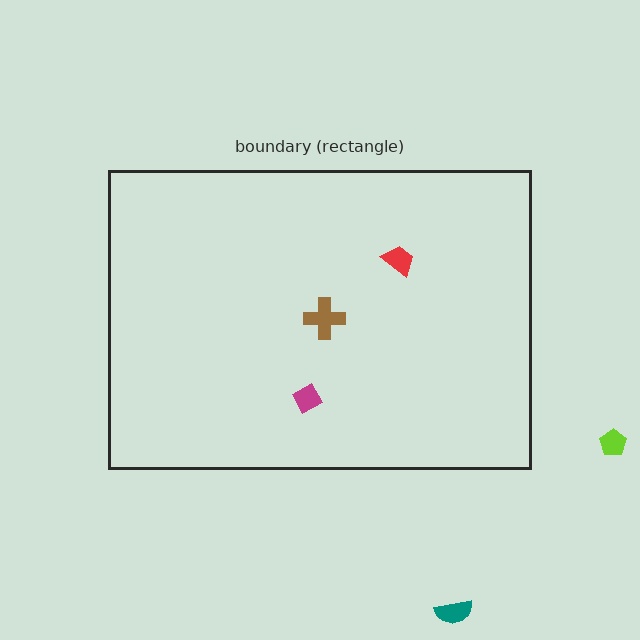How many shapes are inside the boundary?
3 inside, 2 outside.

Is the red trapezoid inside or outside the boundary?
Inside.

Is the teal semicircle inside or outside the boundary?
Outside.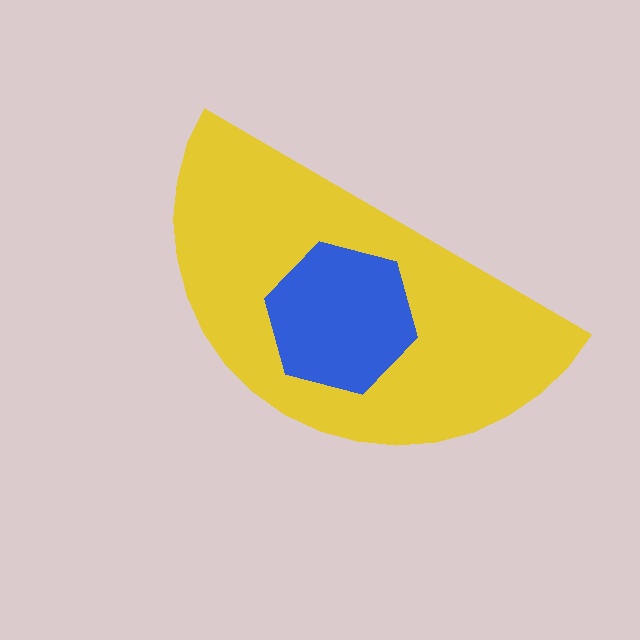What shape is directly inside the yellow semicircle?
The blue hexagon.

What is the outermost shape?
The yellow semicircle.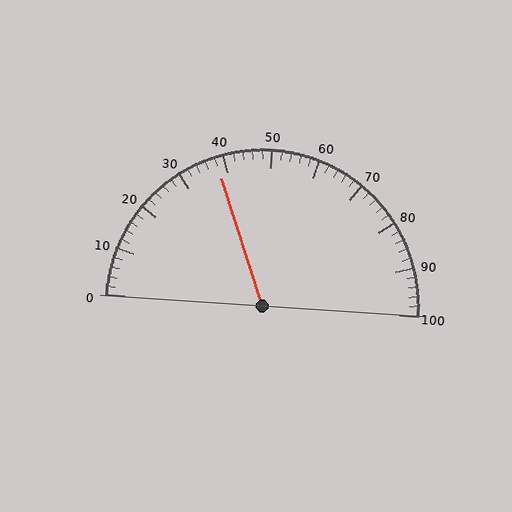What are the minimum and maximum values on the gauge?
The gauge ranges from 0 to 100.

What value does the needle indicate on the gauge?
The needle indicates approximately 38.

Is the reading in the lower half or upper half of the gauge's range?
The reading is in the lower half of the range (0 to 100).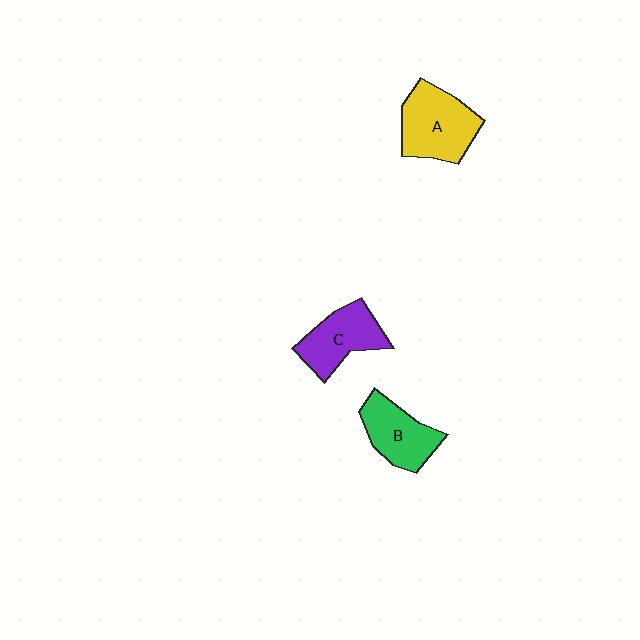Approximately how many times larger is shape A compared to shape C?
Approximately 1.2 times.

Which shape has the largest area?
Shape A (yellow).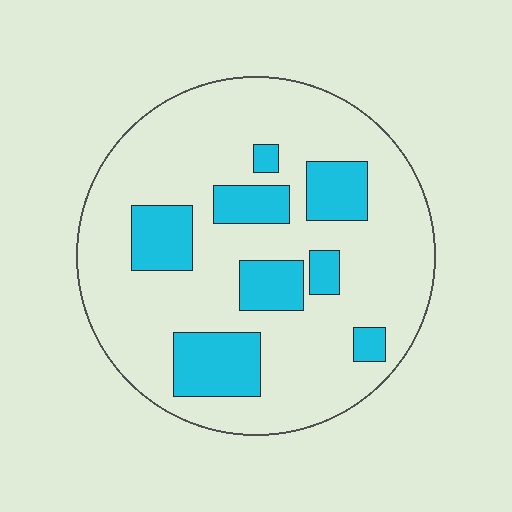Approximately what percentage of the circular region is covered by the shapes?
Approximately 25%.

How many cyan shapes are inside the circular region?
8.